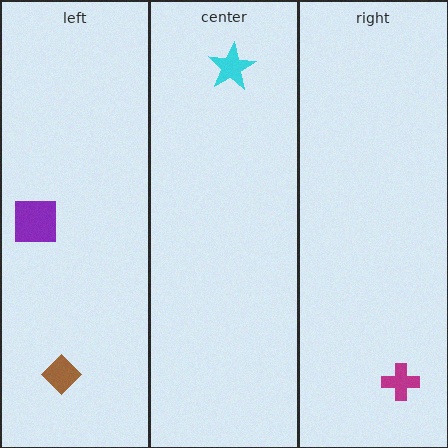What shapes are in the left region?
The purple square, the brown diamond.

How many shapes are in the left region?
2.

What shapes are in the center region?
The cyan star.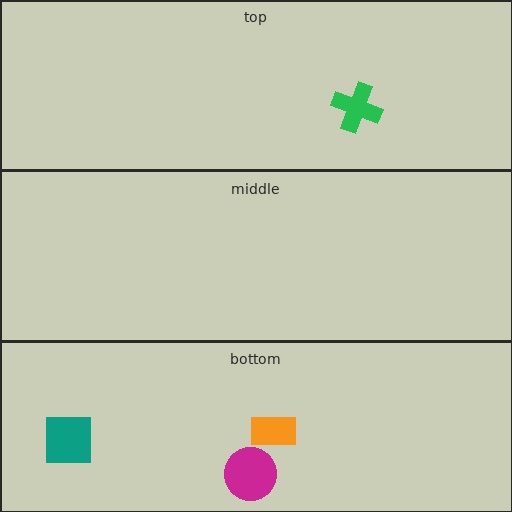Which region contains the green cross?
The top region.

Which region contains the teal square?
The bottom region.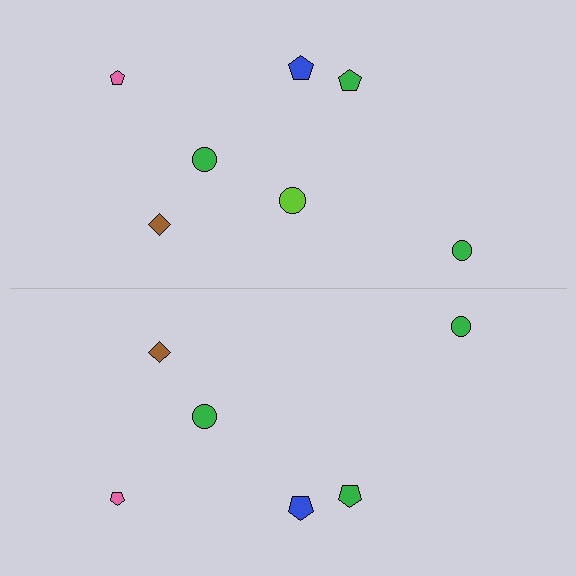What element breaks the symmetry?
A lime circle is missing from the bottom side.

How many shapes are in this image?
There are 13 shapes in this image.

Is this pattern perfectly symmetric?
No, the pattern is not perfectly symmetric. A lime circle is missing from the bottom side.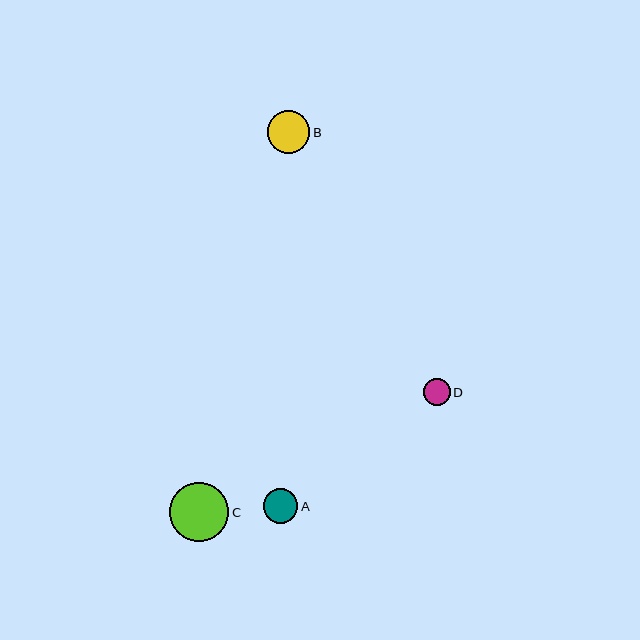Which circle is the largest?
Circle C is the largest with a size of approximately 59 pixels.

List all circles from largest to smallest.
From largest to smallest: C, B, A, D.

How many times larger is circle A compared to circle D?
Circle A is approximately 1.3 times the size of circle D.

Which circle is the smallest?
Circle D is the smallest with a size of approximately 27 pixels.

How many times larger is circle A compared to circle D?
Circle A is approximately 1.3 times the size of circle D.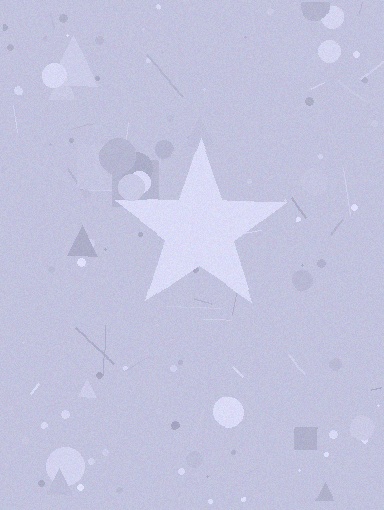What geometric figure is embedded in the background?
A star is embedded in the background.